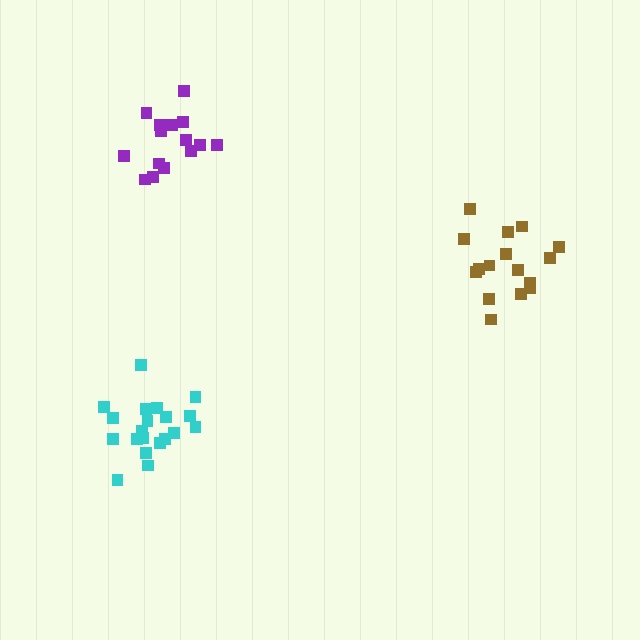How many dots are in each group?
Group 1: 20 dots, Group 2: 15 dots, Group 3: 16 dots (51 total).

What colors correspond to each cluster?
The clusters are colored: cyan, purple, brown.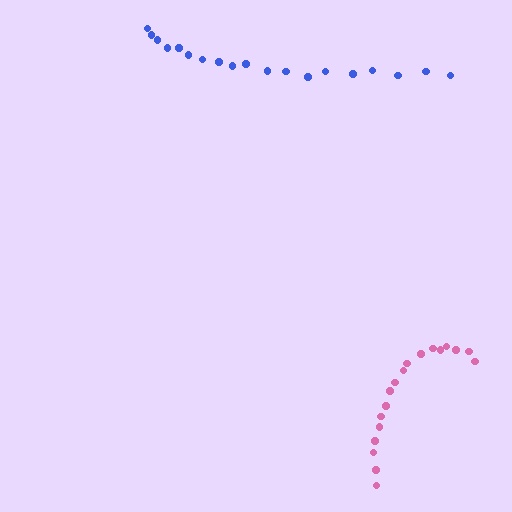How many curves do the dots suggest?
There are 2 distinct paths.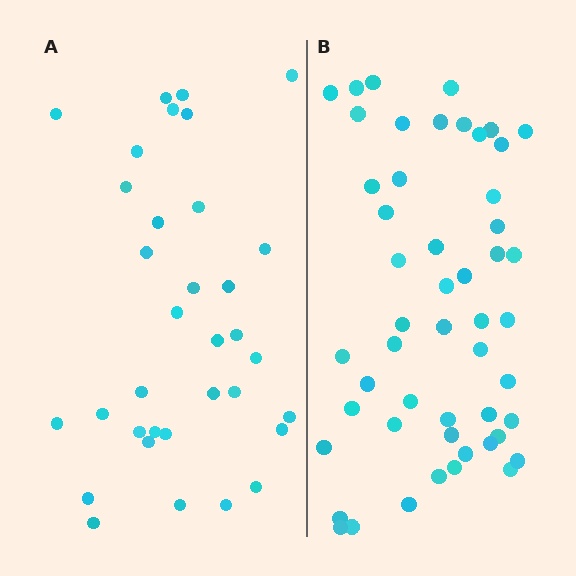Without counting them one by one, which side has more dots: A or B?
Region B (the right region) has more dots.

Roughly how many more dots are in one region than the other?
Region B has approximately 15 more dots than region A.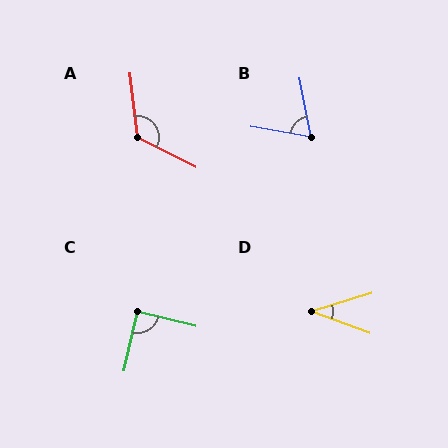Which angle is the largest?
A, at approximately 123 degrees.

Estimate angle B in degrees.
Approximately 70 degrees.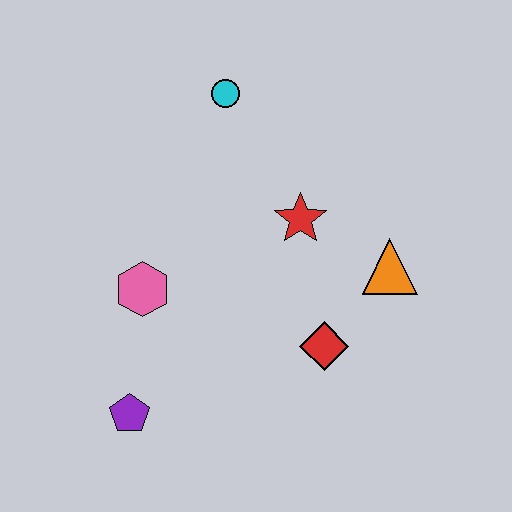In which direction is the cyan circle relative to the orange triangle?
The cyan circle is above the orange triangle.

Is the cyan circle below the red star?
No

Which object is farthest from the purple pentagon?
The cyan circle is farthest from the purple pentagon.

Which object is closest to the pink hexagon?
The purple pentagon is closest to the pink hexagon.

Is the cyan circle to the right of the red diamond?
No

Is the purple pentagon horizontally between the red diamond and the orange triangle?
No